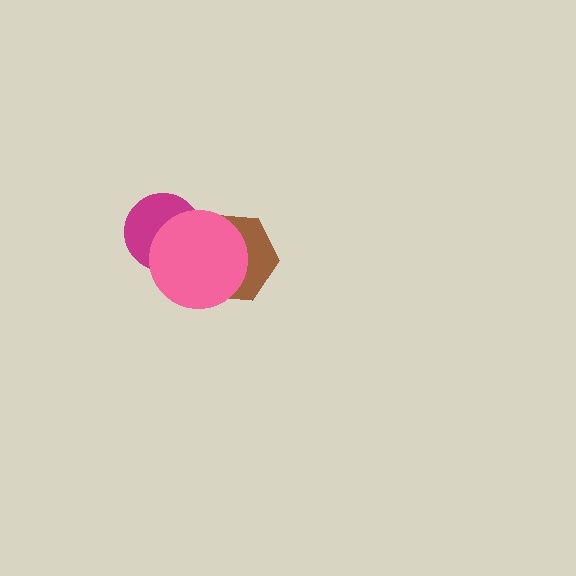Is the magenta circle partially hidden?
Yes, it is partially covered by another shape.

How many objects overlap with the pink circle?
2 objects overlap with the pink circle.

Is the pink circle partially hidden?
No, no other shape covers it.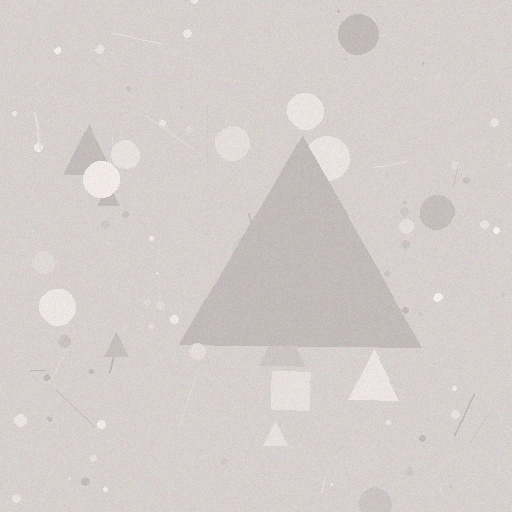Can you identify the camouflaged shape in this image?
The camouflaged shape is a triangle.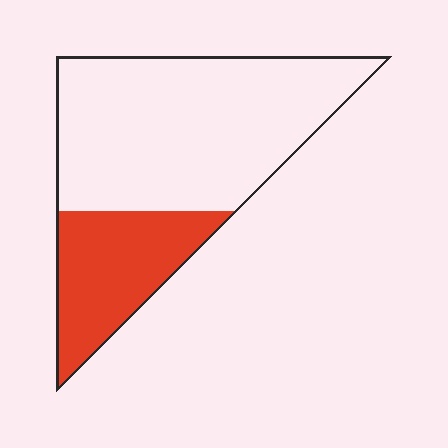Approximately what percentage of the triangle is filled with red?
Approximately 30%.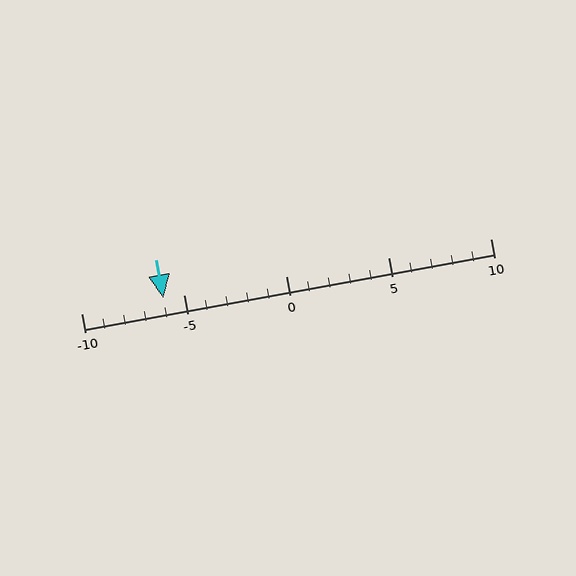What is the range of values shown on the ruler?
The ruler shows values from -10 to 10.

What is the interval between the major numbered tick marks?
The major tick marks are spaced 5 units apart.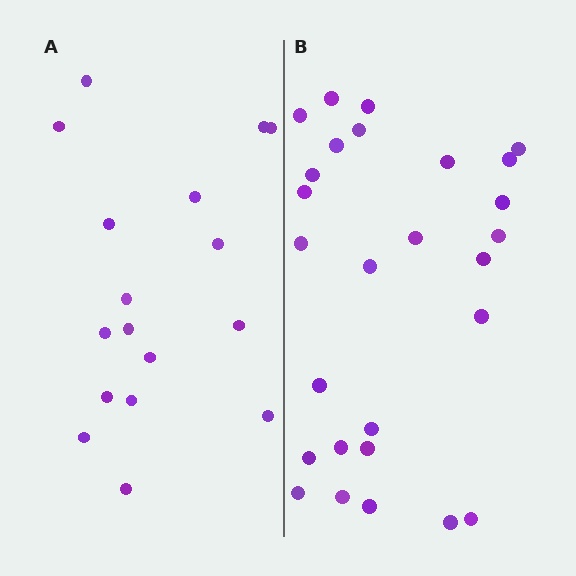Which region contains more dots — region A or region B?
Region B (the right region) has more dots.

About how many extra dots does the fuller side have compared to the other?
Region B has roughly 10 or so more dots than region A.